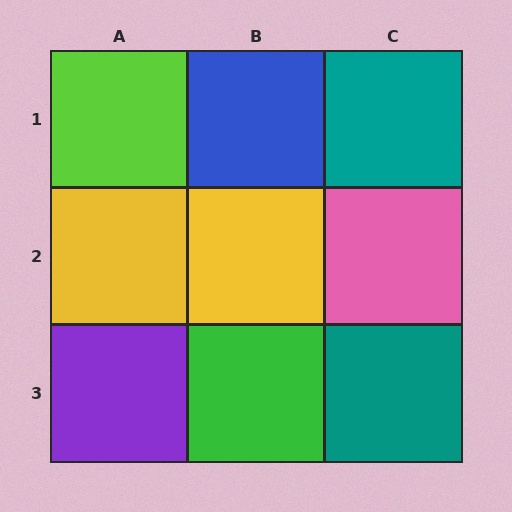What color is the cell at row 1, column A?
Lime.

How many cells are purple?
1 cell is purple.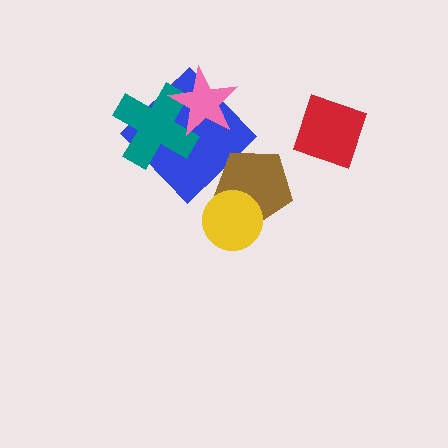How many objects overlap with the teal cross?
2 objects overlap with the teal cross.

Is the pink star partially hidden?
No, no other shape covers it.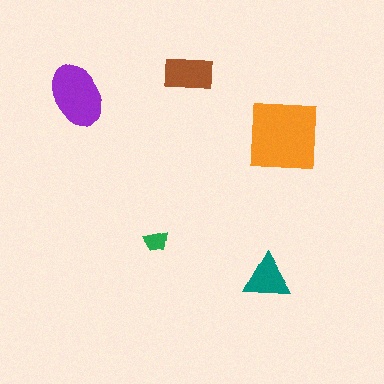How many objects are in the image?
There are 5 objects in the image.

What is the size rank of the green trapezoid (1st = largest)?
5th.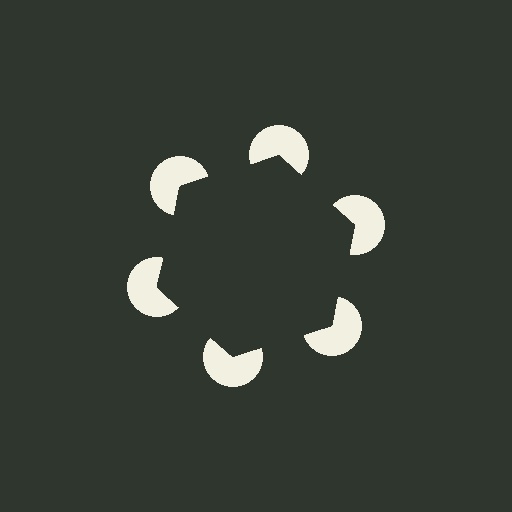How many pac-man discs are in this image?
There are 6 — one at each vertex of the illusory hexagon.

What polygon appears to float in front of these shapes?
An illusory hexagon — its edges are inferred from the aligned wedge cuts in the pac-man discs, not physically drawn.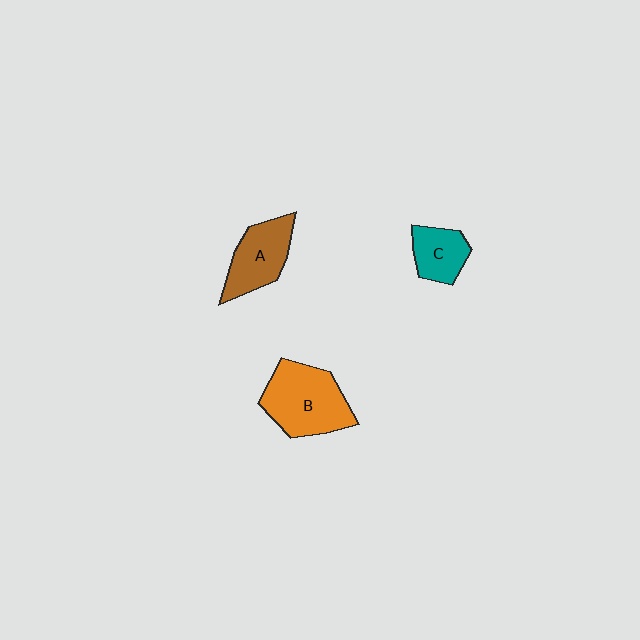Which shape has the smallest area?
Shape C (teal).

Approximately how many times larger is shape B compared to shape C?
Approximately 1.9 times.